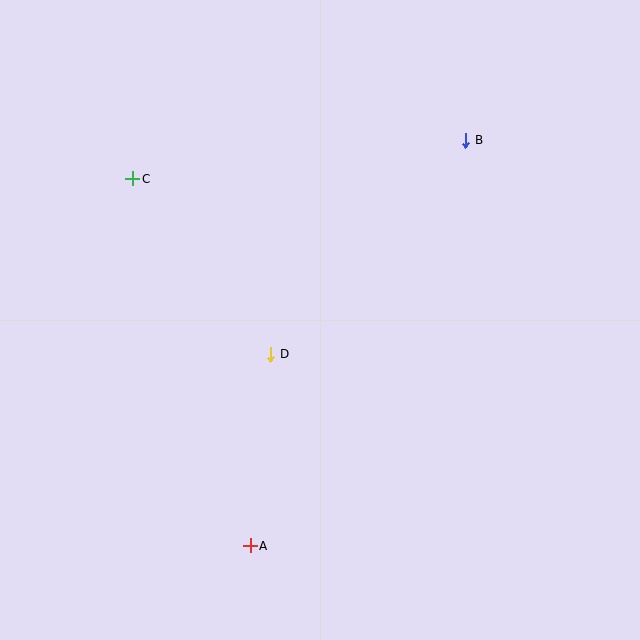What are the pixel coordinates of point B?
Point B is at (466, 140).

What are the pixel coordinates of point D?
Point D is at (271, 354).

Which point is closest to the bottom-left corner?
Point A is closest to the bottom-left corner.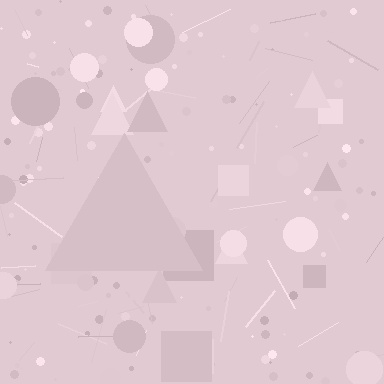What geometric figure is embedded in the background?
A triangle is embedded in the background.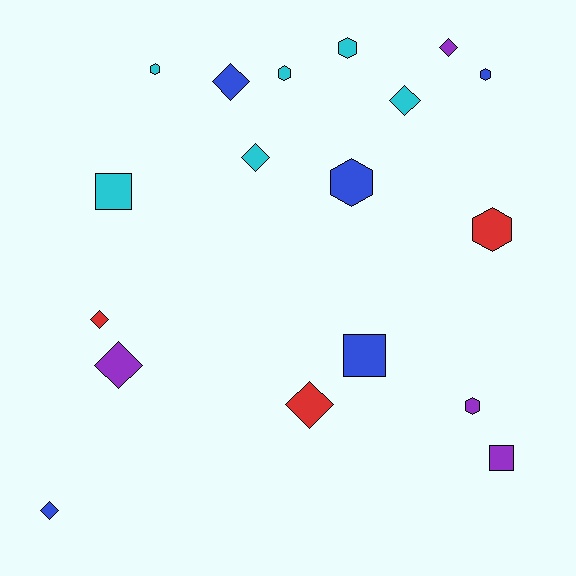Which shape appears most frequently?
Diamond, with 8 objects.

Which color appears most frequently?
Cyan, with 6 objects.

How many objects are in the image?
There are 18 objects.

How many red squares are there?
There are no red squares.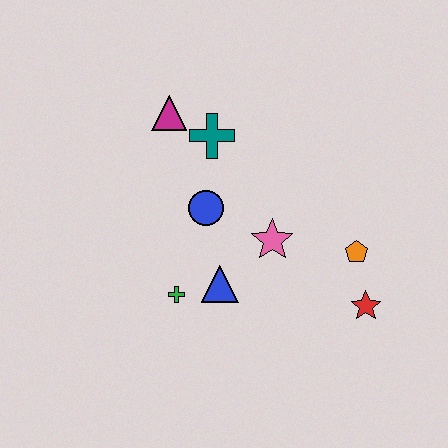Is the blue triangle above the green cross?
Yes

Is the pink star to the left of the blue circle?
No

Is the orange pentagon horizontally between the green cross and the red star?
Yes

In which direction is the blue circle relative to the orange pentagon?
The blue circle is to the left of the orange pentagon.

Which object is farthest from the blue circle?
The red star is farthest from the blue circle.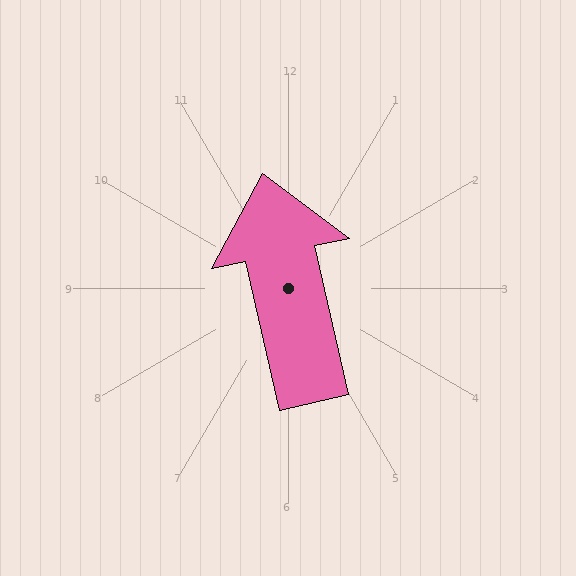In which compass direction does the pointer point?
North.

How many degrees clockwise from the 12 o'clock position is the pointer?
Approximately 347 degrees.